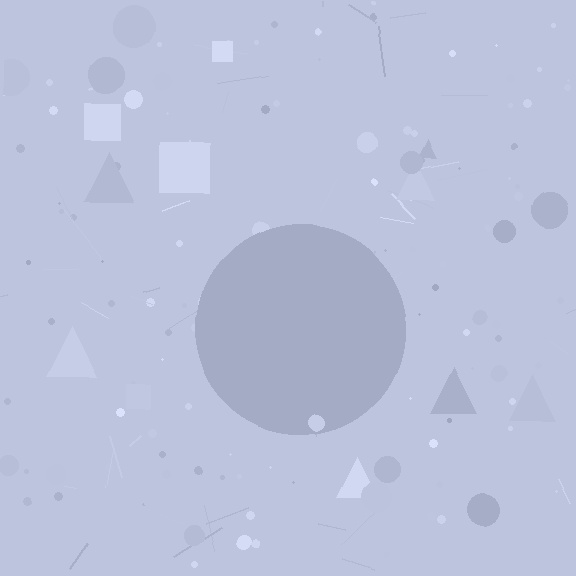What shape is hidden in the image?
A circle is hidden in the image.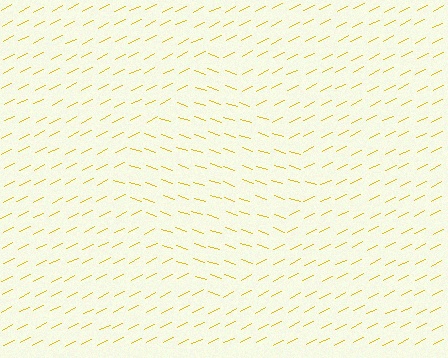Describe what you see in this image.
The image is filled with small yellow line segments. A diamond region in the image has lines oriented differently from the surrounding lines, creating a visible texture boundary.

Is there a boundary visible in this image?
Yes, there is a texture boundary formed by a change in line orientation.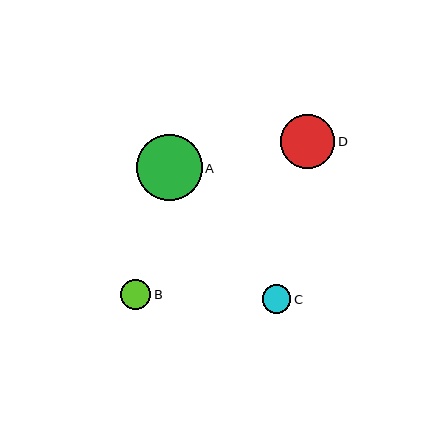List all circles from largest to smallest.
From largest to smallest: A, D, B, C.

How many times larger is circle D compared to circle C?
Circle D is approximately 1.9 times the size of circle C.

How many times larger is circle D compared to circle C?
Circle D is approximately 1.9 times the size of circle C.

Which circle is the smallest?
Circle C is the smallest with a size of approximately 29 pixels.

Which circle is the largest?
Circle A is the largest with a size of approximately 66 pixels.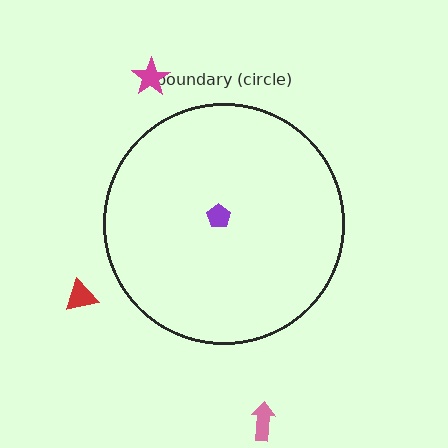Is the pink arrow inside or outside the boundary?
Outside.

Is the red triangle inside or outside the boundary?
Outside.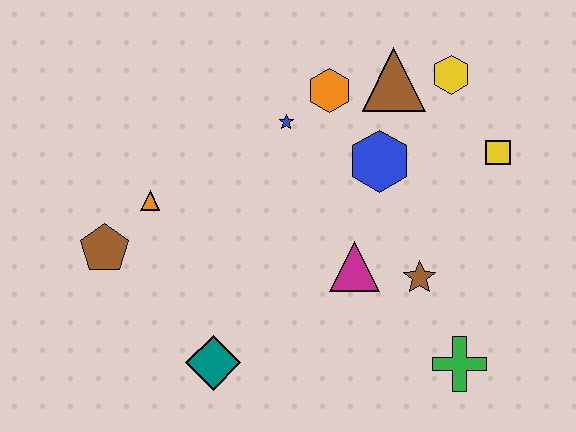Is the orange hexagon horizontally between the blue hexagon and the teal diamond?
Yes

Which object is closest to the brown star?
The magenta triangle is closest to the brown star.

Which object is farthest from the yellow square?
The brown pentagon is farthest from the yellow square.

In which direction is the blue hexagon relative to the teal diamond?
The blue hexagon is above the teal diamond.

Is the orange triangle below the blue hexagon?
Yes